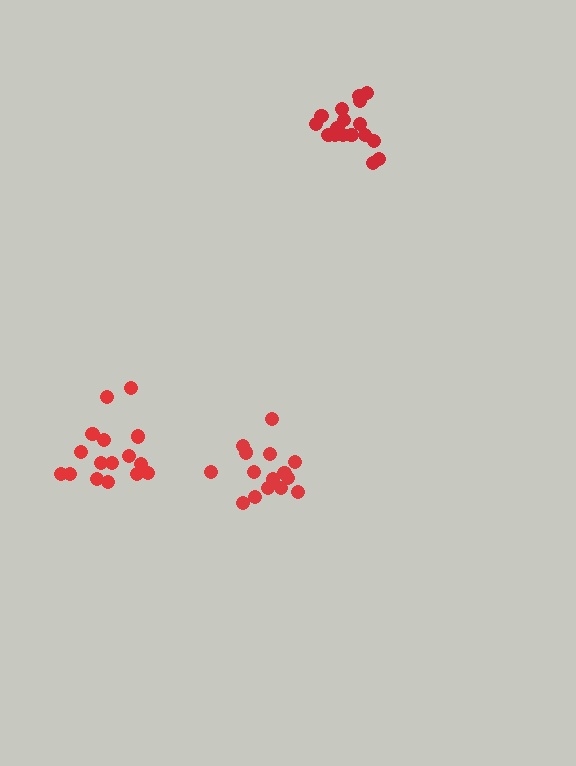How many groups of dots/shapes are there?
There are 3 groups.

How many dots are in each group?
Group 1: 16 dots, Group 2: 15 dots, Group 3: 17 dots (48 total).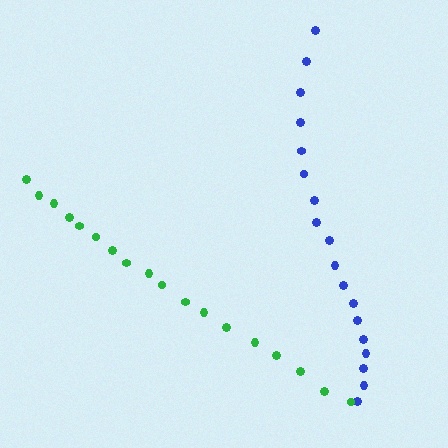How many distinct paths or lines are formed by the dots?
There are 2 distinct paths.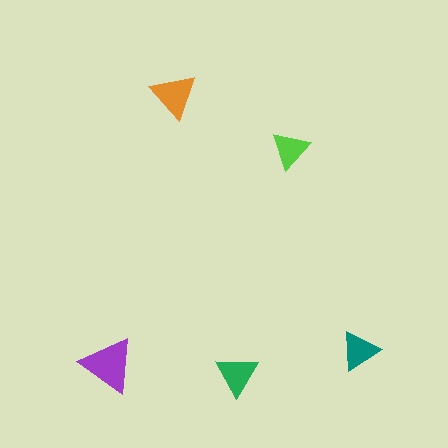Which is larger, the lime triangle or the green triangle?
The green one.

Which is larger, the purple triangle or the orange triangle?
The purple one.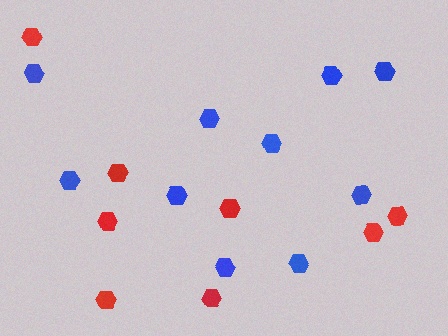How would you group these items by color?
There are 2 groups: one group of red hexagons (8) and one group of blue hexagons (10).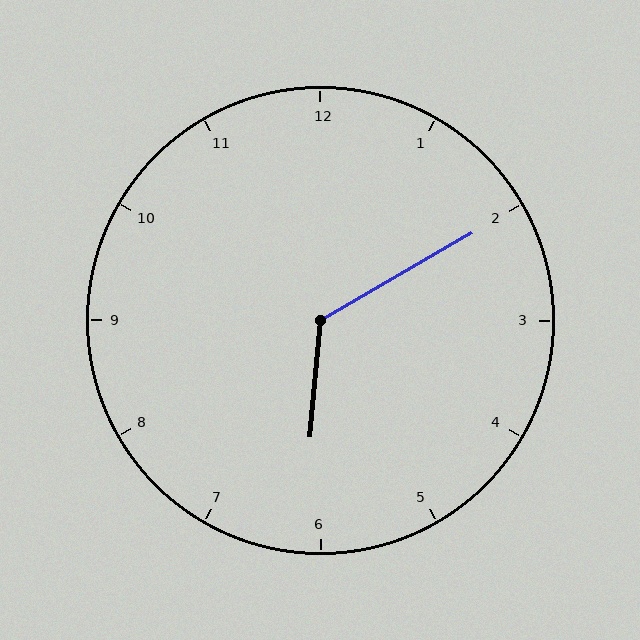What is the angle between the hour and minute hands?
Approximately 125 degrees.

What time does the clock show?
6:10.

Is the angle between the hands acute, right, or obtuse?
It is obtuse.